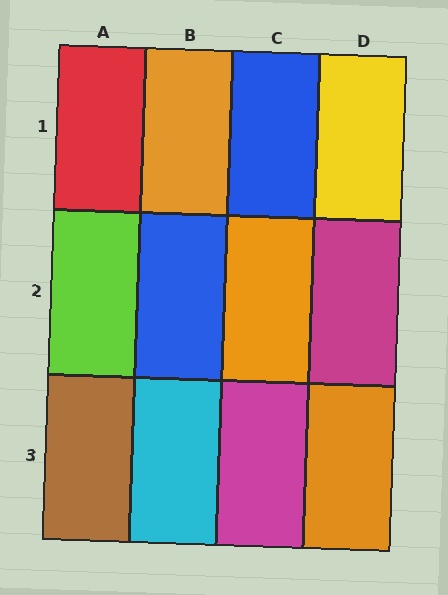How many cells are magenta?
2 cells are magenta.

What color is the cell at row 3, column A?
Brown.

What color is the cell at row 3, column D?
Orange.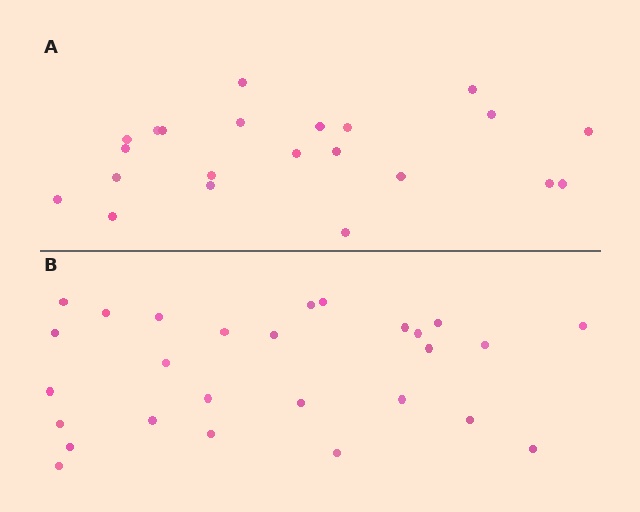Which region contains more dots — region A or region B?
Region B (the bottom region) has more dots.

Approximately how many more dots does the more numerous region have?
Region B has about 5 more dots than region A.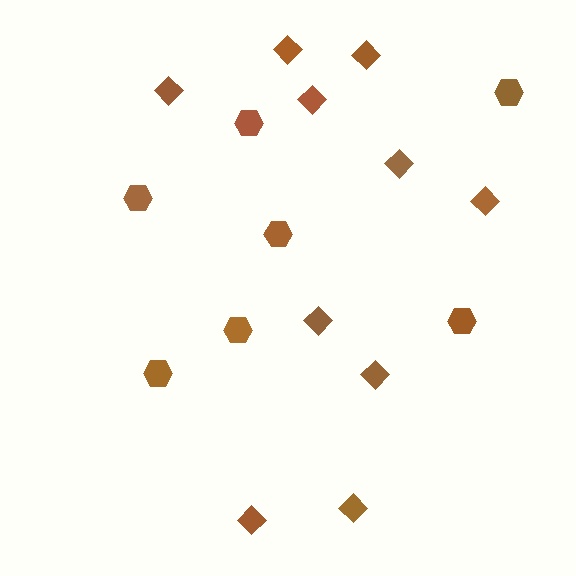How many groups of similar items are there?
There are 2 groups: one group of hexagons (7) and one group of diamonds (10).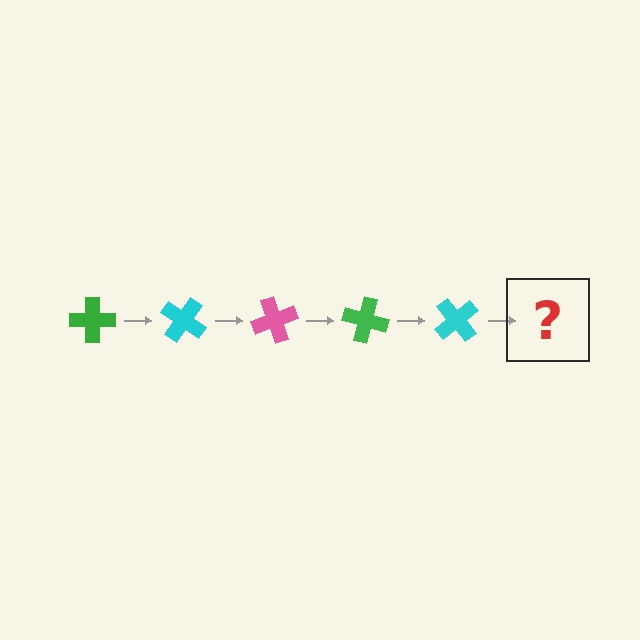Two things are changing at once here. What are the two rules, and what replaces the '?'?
The two rules are that it rotates 35 degrees each step and the color cycles through green, cyan, and pink. The '?' should be a pink cross, rotated 175 degrees from the start.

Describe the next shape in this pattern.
It should be a pink cross, rotated 175 degrees from the start.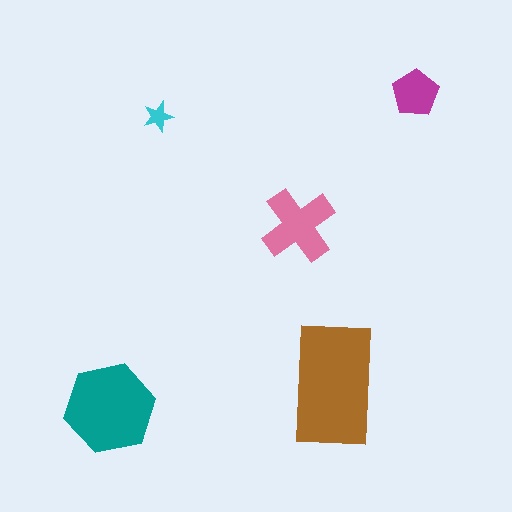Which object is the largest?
The brown rectangle.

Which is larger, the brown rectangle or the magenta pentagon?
The brown rectangle.